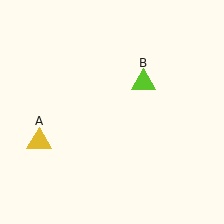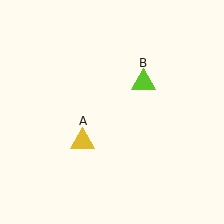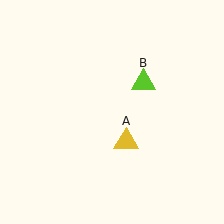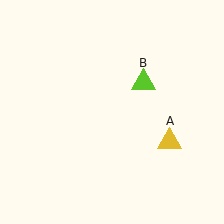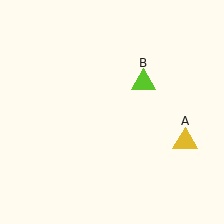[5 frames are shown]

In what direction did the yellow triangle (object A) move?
The yellow triangle (object A) moved right.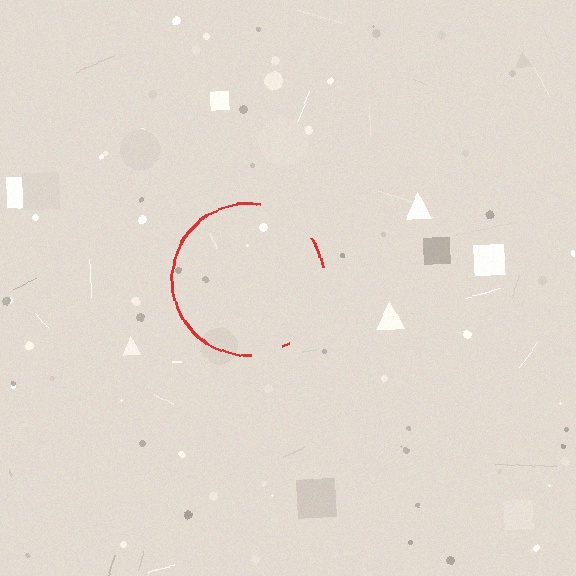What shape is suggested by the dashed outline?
The dashed outline suggests a circle.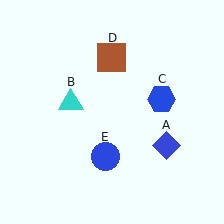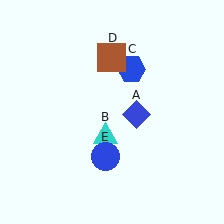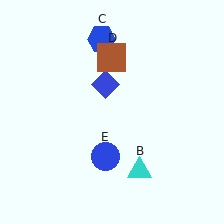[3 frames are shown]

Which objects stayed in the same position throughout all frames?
Brown square (object D) and blue circle (object E) remained stationary.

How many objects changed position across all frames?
3 objects changed position: blue diamond (object A), cyan triangle (object B), blue hexagon (object C).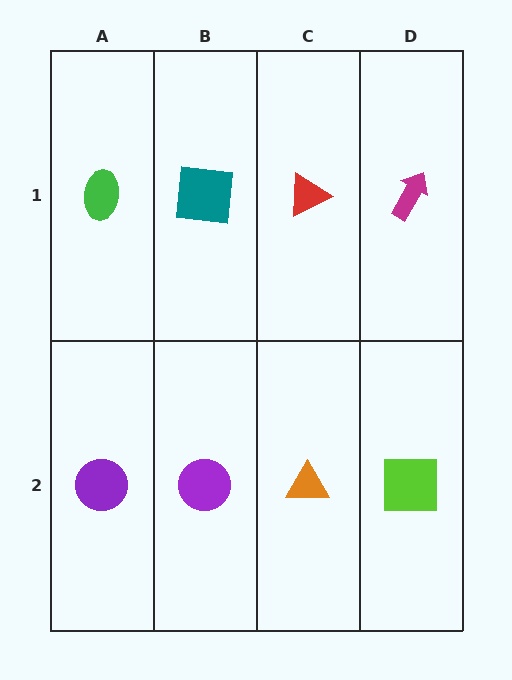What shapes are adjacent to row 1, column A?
A purple circle (row 2, column A), a teal square (row 1, column B).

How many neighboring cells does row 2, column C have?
3.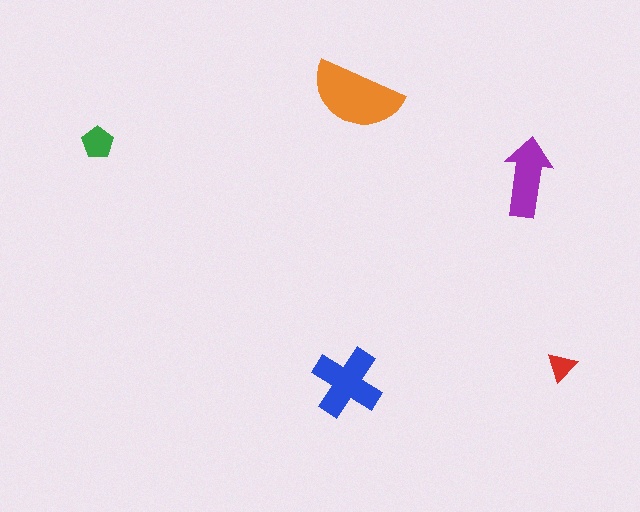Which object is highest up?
The orange semicircle is topmost.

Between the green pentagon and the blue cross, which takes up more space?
The blue cross.